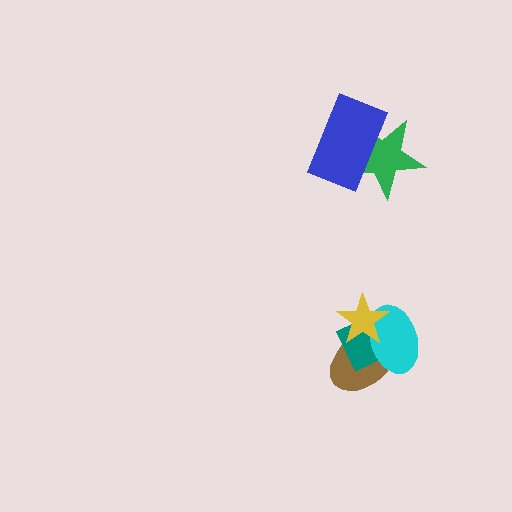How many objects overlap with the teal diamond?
3 objects overlap with the teal diamond.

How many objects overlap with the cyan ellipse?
3 objects overlap with the cyan ellipse.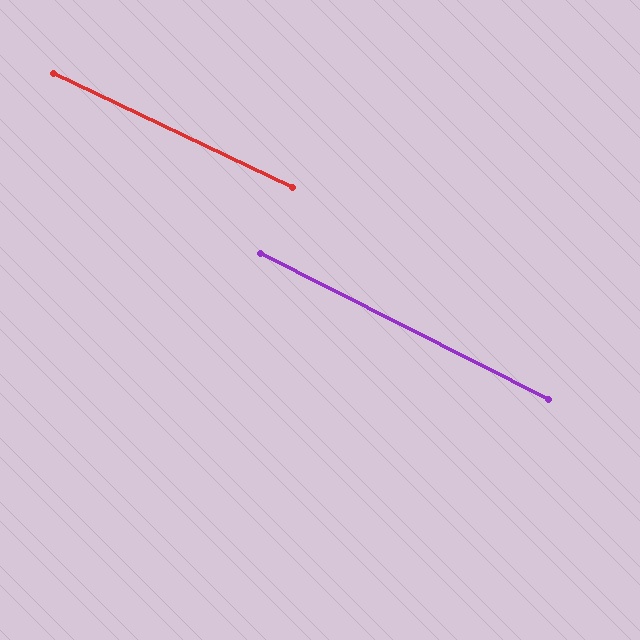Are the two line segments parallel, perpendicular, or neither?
Parallel — their directions differ by only 1.5°.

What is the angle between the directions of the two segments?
Approximately 1 degree.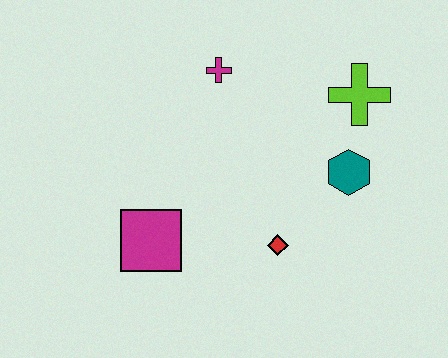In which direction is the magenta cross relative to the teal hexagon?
The magenta cross is to the left of the teal hexagon.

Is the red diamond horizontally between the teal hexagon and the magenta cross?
Yes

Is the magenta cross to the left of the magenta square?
No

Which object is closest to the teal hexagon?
The lime cross is closest to the teal hexagon.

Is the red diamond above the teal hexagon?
No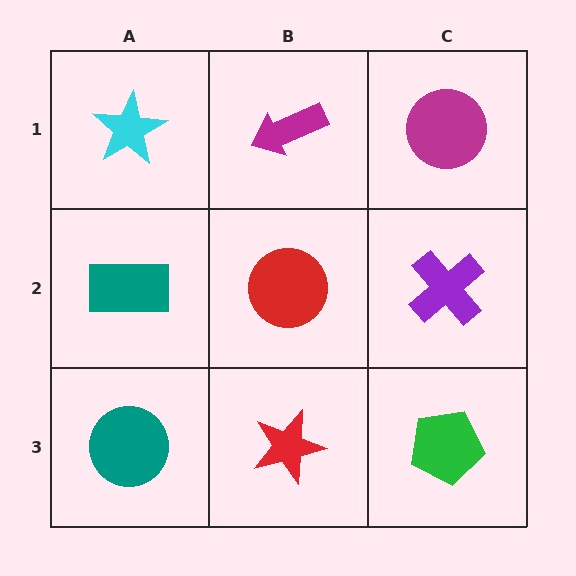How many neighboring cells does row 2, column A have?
3.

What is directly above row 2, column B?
A magenta arrow.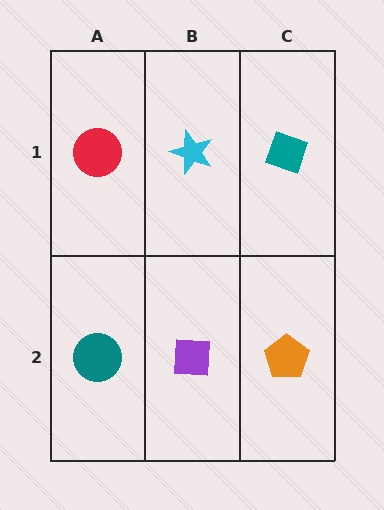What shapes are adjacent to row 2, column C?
A teal diamond (row 1, column C), a purple square (row 2, column B).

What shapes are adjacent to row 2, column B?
A cyan star (row 1, column B), a teal circle (row 2, column A), an orange pentagon (row 2, column C).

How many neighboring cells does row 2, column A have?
2.